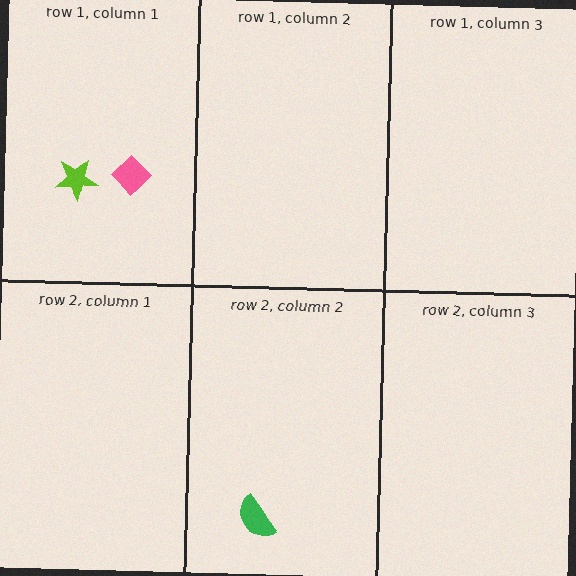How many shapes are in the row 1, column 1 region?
2.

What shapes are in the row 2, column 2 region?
The green semicircle.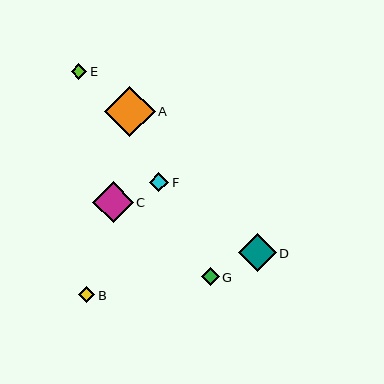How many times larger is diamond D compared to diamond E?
Diamond D is approximately 2.5 times the size of diamond E.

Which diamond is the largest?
Diamond A is the largest with a size of approximately 50 pixels.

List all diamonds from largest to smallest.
From largest to smallest: A, C, D, F, G, B, E.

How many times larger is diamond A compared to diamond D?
Diamond A is approximately 1.3 times the size of diamond D.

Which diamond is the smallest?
Diamond E is the smallest with a size of approximately 15 pixels.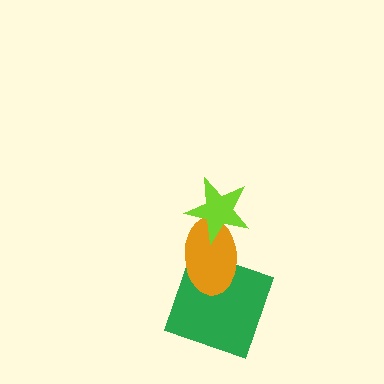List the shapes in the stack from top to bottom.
From top to bottom: the lime star, the orange ellipse, the green square.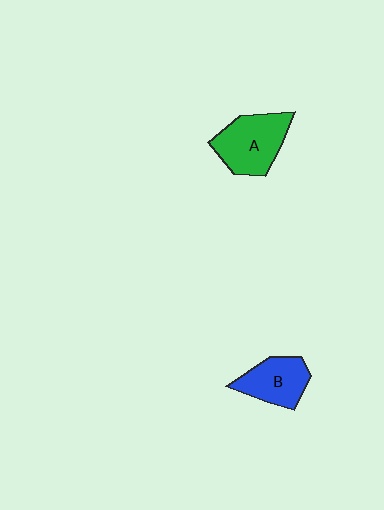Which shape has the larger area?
Shape A (green).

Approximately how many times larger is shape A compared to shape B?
Approximately 1.3 times.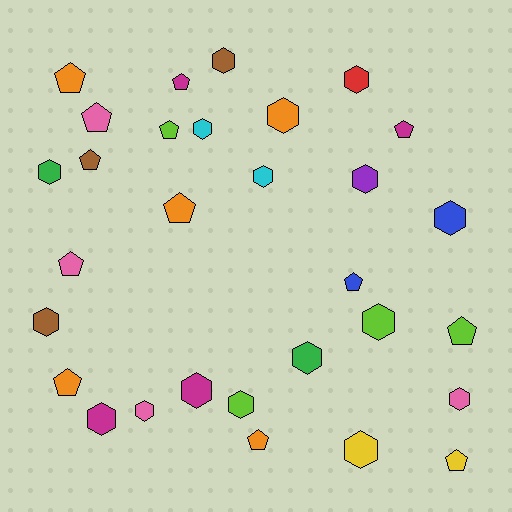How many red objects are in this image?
There is 1 red object.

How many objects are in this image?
There are 30 objects.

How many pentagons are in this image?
There are 13 pentagons.